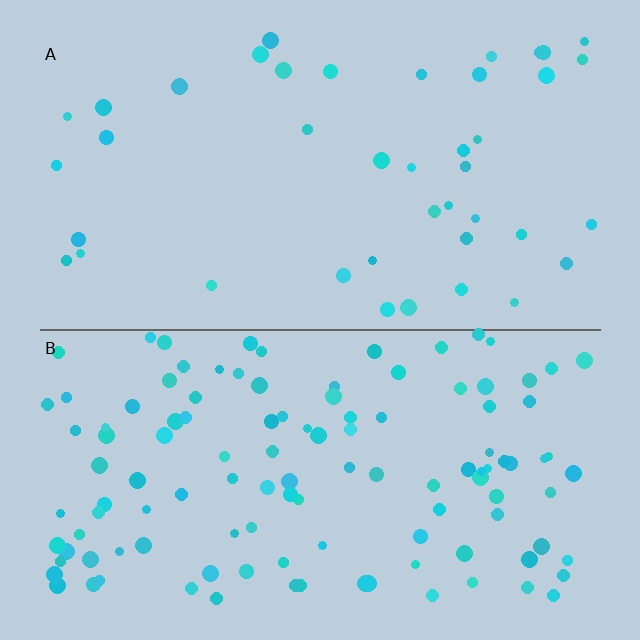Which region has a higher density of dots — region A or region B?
B (the bottom).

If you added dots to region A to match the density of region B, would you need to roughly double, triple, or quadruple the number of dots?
Approximately triple.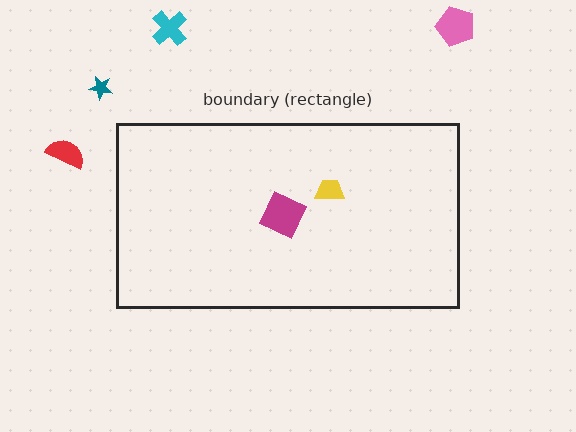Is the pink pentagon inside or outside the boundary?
Outside.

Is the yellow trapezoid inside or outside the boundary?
Inside.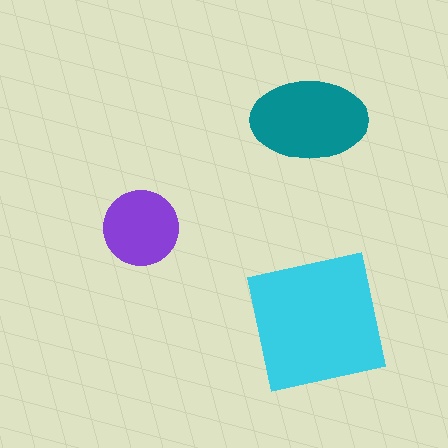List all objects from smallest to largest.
The purple circle, the teal ellipse, the cyan square.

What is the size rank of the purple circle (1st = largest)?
3rd.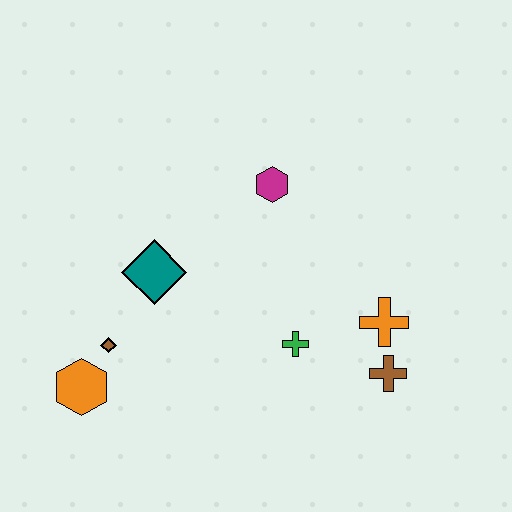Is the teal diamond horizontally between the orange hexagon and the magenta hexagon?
Yes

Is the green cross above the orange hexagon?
Yes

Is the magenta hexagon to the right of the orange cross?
No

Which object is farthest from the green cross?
The orange hexagon is farthest from the green cross.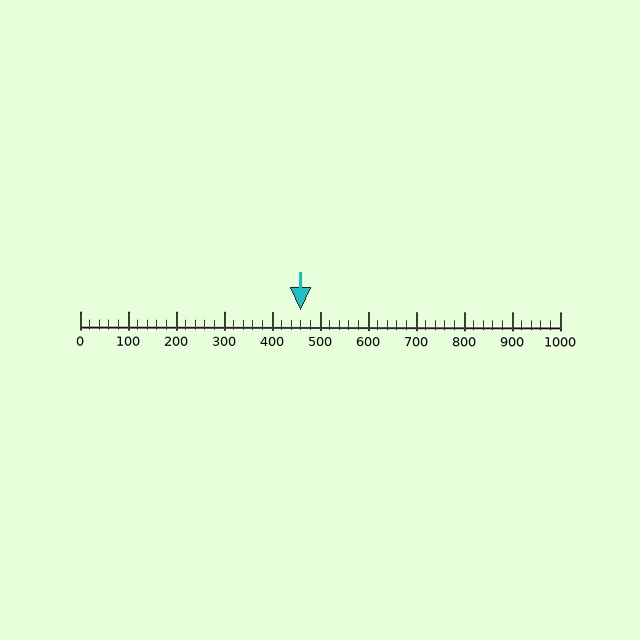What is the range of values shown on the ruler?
The ruler shows values from 0 to 1000.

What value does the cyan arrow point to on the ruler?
The cyan arrow points to approximately 460.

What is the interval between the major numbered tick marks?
The major tick marks are spaced 100 units apart.